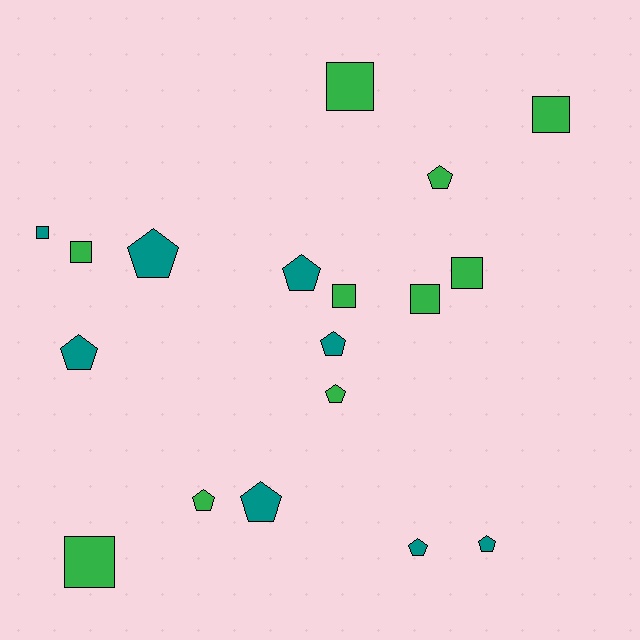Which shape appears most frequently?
Pentagon, with 10 objects.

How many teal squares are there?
There is 1 teal square.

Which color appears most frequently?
Green, with 10 objects.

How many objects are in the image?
There are 18 objects.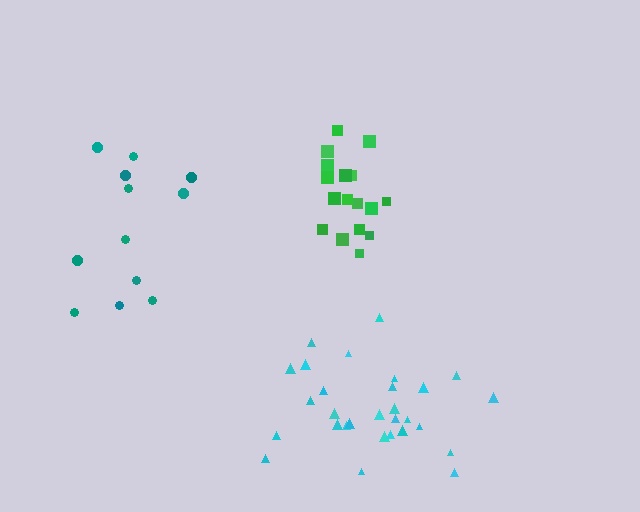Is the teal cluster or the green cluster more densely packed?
Green.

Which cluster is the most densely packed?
Green.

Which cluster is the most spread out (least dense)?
Teal.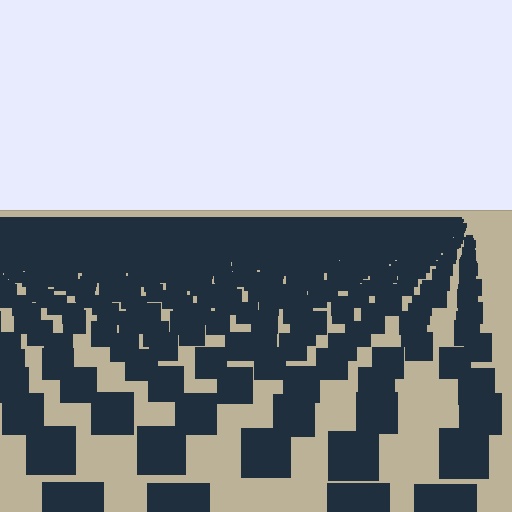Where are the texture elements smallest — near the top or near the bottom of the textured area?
Near the top.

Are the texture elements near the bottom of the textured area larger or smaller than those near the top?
Larger. Near the bottom, elements are closer to the viewer and appear at a bigger on-screen size.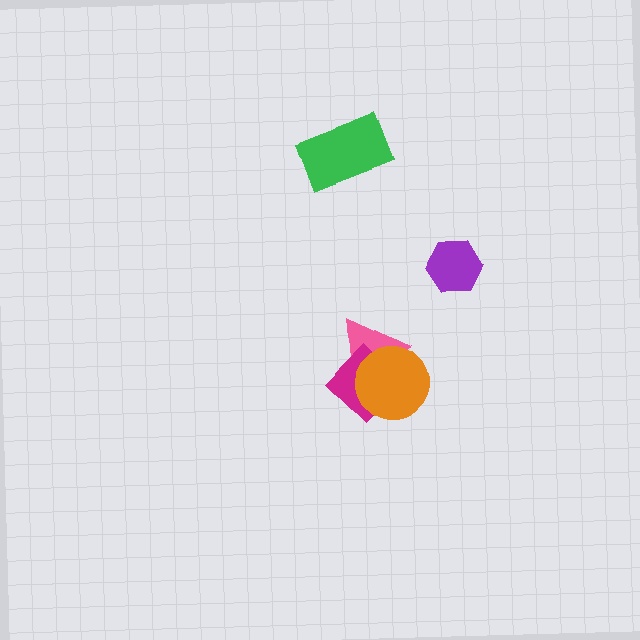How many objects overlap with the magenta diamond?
2 objects overlap with the magenta diamond.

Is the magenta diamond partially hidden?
Yes, it is partially covered by another shape.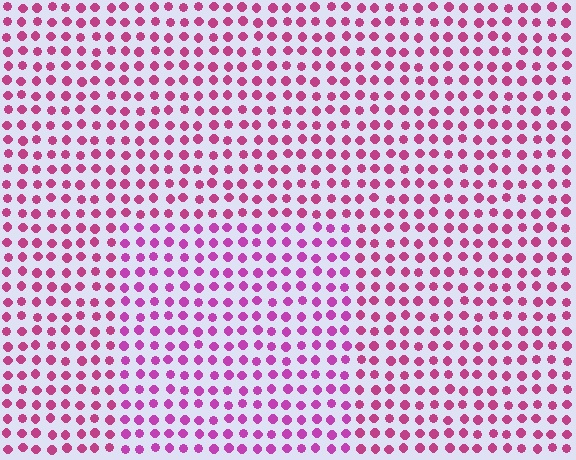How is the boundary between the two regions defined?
The boundary is defined purely by a slight shift in hue (about 20 degrees). Spacing, size, and orientation are identical on both sides.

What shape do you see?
I see a rectangle.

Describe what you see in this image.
The image is filled with small magenta elements in a uniform arrangement. A rectangle-shaped region is visible where the elements are tinted to a slightly different hue, forming a subtle color boundary.